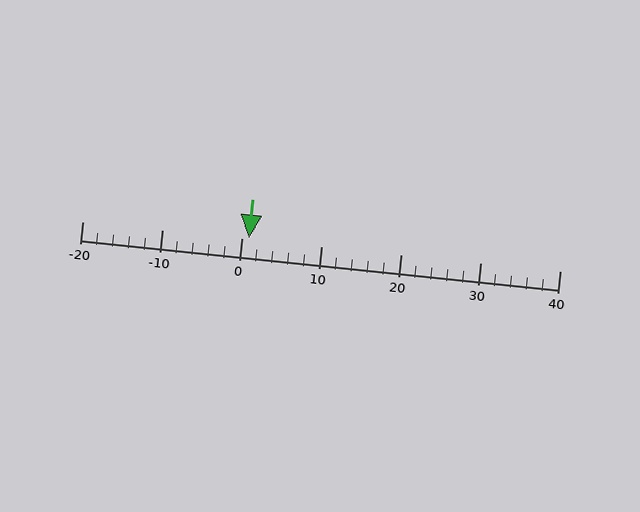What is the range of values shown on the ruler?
The ruler shows values from -20 to 40.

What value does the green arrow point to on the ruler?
The green arrow points to approximately 1.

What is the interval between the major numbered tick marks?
The major tick marks are spaced 10 units apart.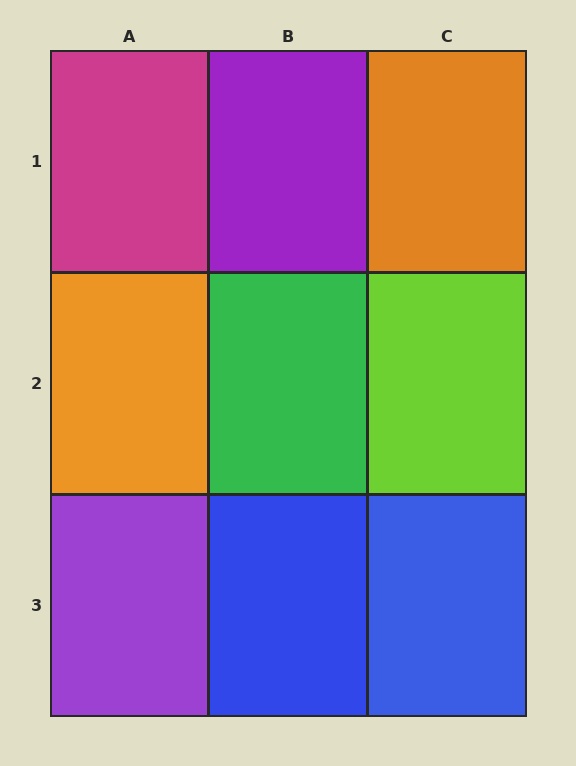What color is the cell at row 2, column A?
Orange.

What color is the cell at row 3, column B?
Blue.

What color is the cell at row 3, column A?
Purple.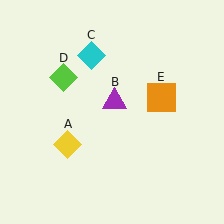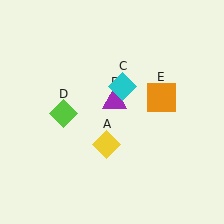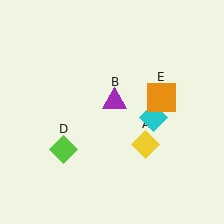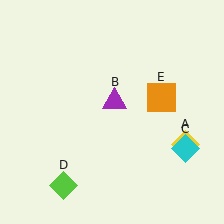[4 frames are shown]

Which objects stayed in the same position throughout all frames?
Purple triangle (object B) and orange square (object E) remained stationary.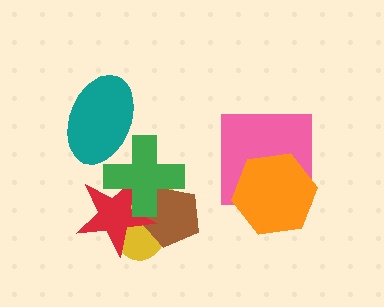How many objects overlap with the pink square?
1 object overlaps with the pink square.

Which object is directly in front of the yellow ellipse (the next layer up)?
The brown pentagon is directly in front of the yellow ellipse.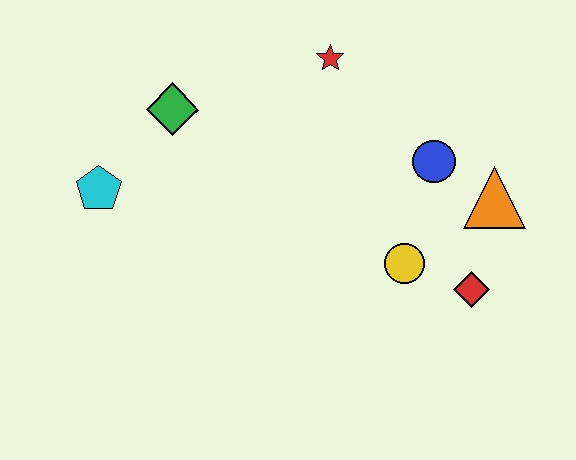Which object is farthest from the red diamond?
The cyan pentagon is farthest from the red diamond.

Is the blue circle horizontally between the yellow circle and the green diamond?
No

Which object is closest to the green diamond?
The cyan pentagon is closest to the green diamond.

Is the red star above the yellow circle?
Yes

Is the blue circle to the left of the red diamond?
Yes